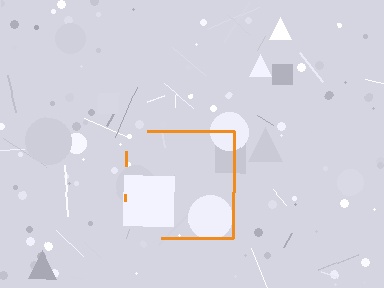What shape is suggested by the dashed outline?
The dashed outline suggests a square.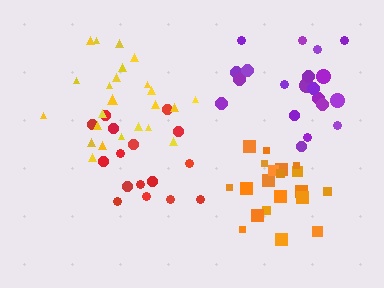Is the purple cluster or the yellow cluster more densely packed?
Yellow.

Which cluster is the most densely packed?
Orange.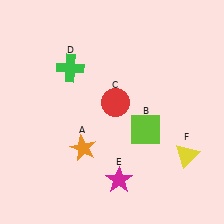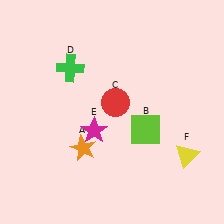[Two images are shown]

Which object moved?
The magenta star (E) moved up.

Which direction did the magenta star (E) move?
The magenta star (E) moved up.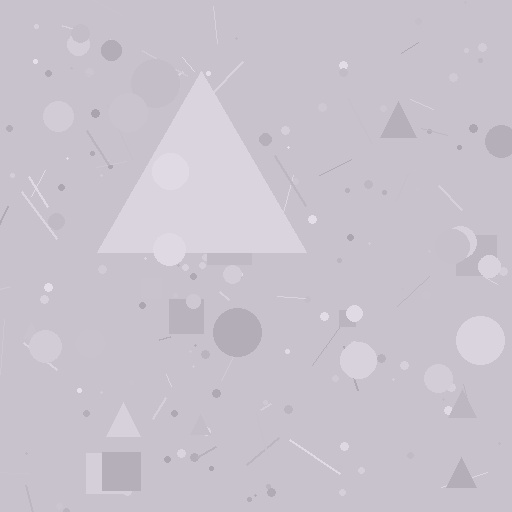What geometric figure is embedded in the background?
A triangle is embedded in the background.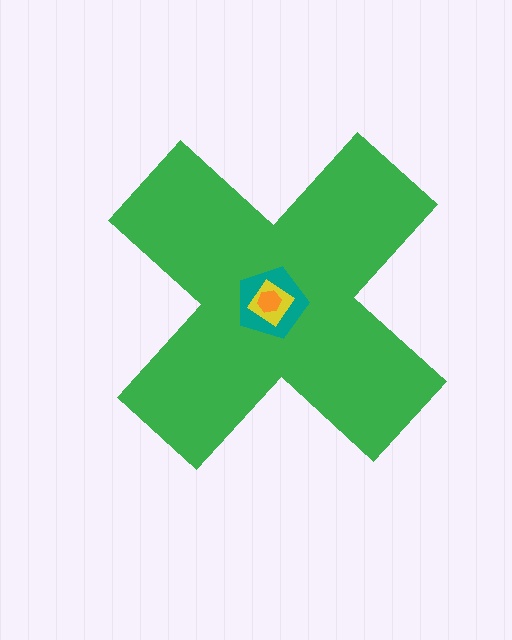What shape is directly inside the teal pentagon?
The yellow diamond.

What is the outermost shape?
The green cross.